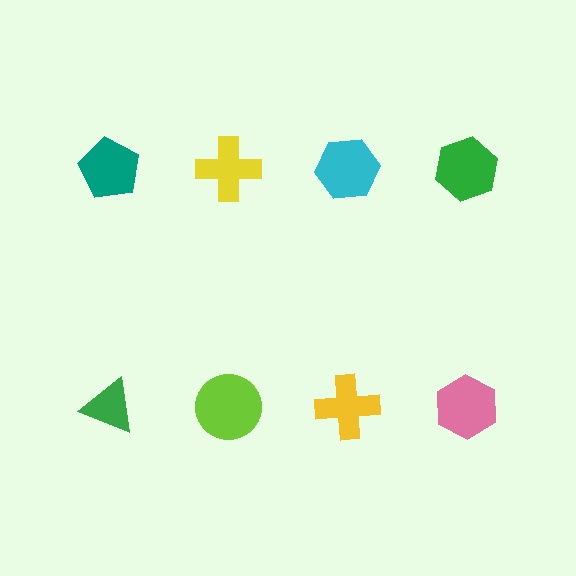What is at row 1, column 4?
A green hexagon.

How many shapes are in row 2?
4 shapes.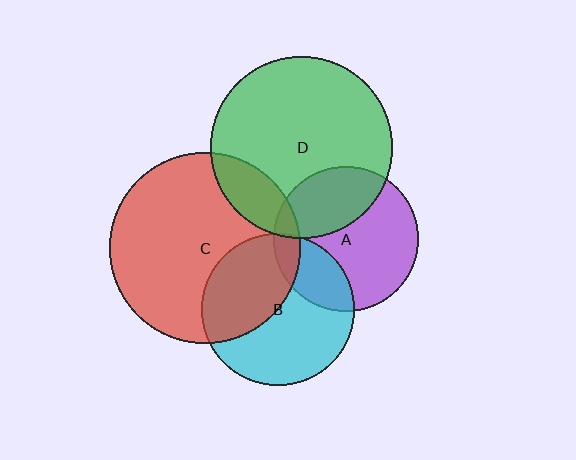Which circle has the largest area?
Circle C (red).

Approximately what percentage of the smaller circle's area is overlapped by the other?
Approximately 40%.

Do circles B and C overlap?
Yes.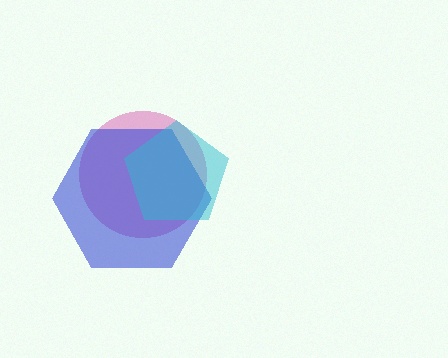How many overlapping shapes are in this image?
There are 3 overlapping shapes in the image.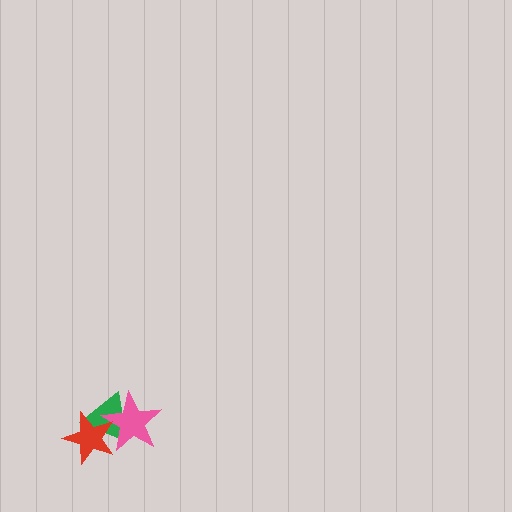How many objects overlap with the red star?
2 objects overlap with the red star.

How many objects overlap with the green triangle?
2 objects overlap with the green triangle.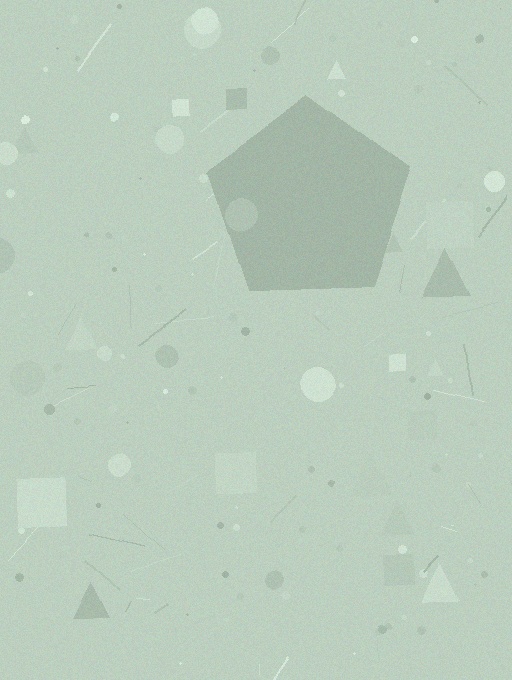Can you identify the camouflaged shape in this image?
The camouflaged shape is a pentagon.